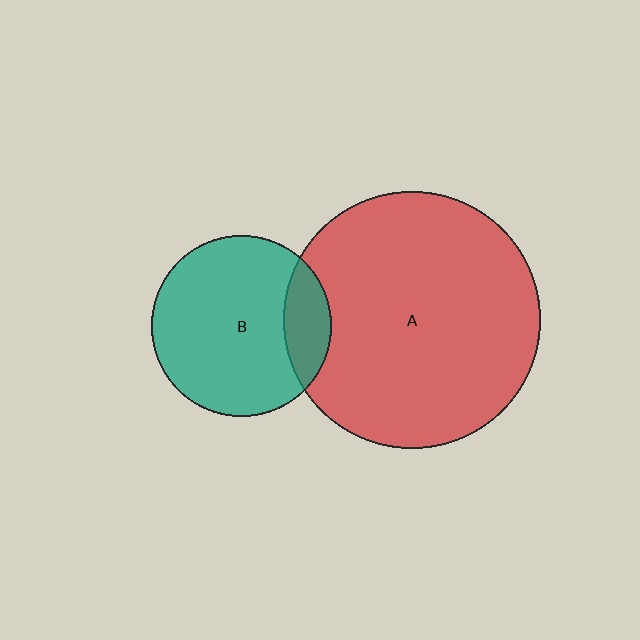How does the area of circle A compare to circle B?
Approximately 2.0 times.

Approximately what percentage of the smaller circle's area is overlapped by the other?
Approximately 15%.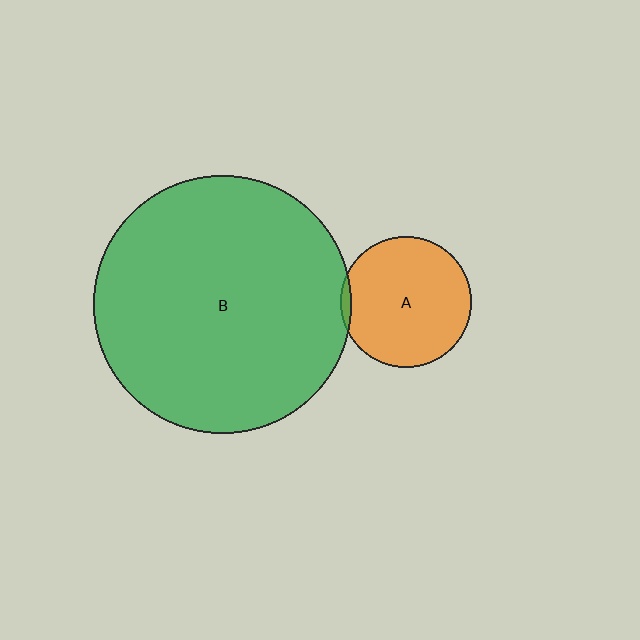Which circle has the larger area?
Circle B (green).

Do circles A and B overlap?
Yes.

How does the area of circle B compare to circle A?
Approximately 3.9 times.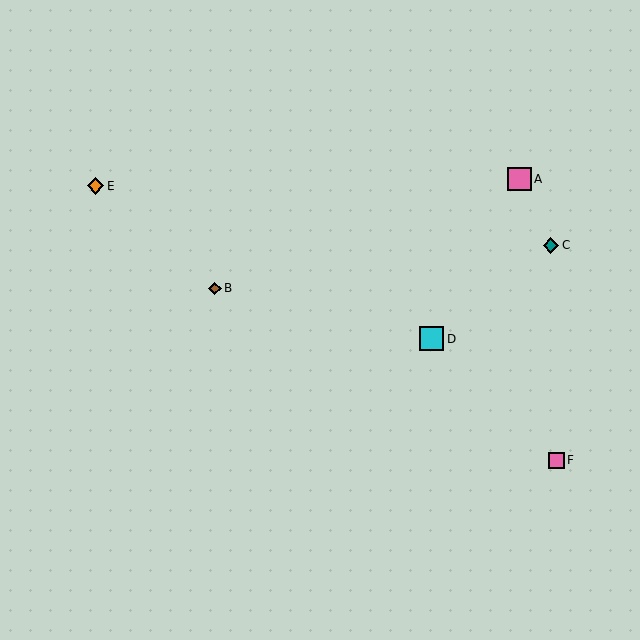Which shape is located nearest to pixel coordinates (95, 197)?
The orange diamond (labeled E) at (96, 186) is nearest to that location.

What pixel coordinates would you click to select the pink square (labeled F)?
Click at (556, 460) to select the pink square F.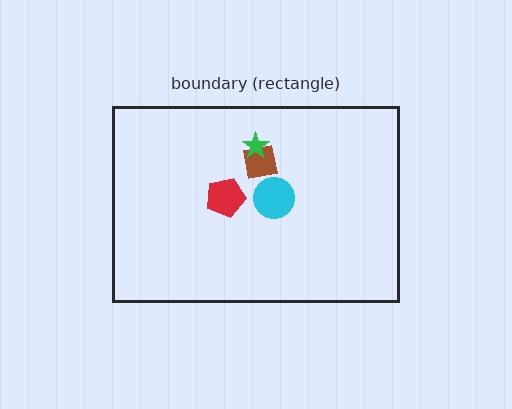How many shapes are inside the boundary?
4 inside, 0 outside.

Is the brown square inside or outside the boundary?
Inside.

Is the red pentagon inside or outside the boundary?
Inside.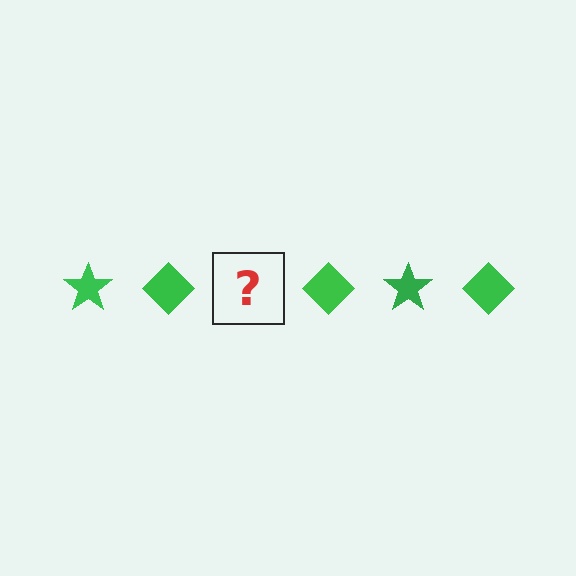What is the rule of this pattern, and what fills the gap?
The rule is that the pattern cycles through star, diamond shapes in green. The gap should be filled with a green star.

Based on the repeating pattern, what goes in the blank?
The blank should be a green star.